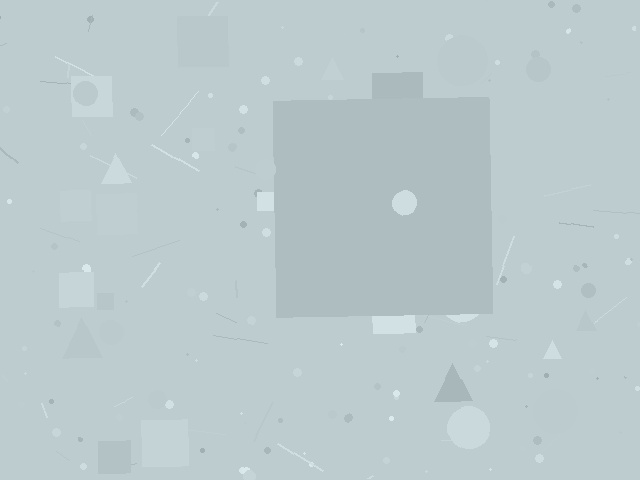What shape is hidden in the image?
A square is hidden in the image.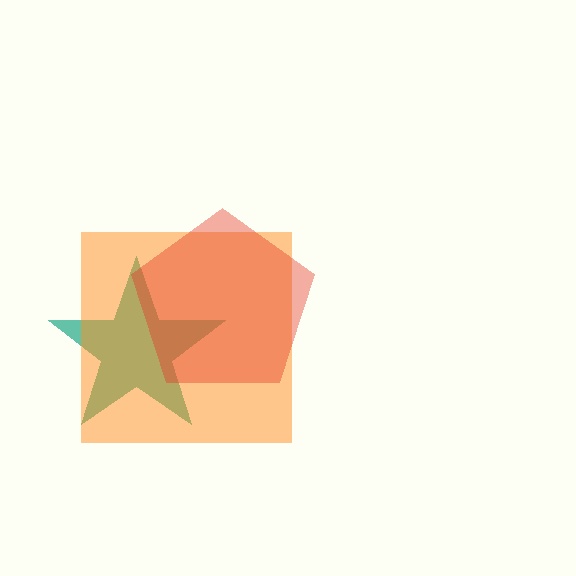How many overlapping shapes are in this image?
There are 3 overlapping shapes in the image.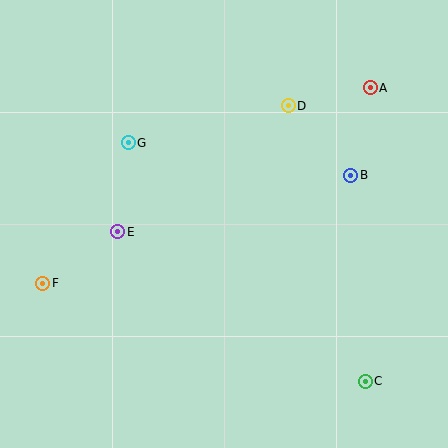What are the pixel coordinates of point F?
Point F is at (43, 283).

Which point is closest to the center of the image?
Point E at (118, 232) is closest to the center.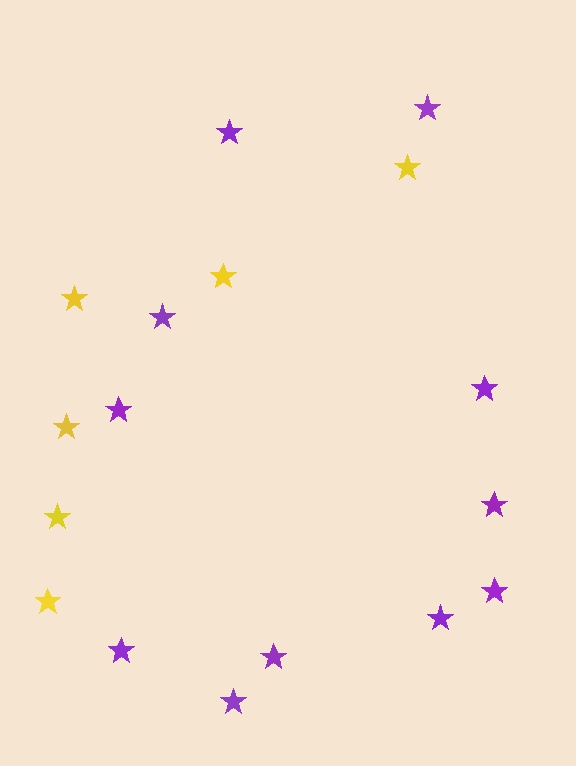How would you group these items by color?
There are 2 groups: one group of yellow stars (6) and one group of purple stars (11).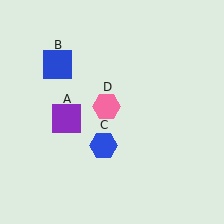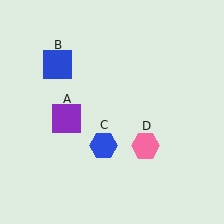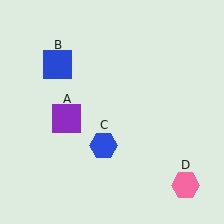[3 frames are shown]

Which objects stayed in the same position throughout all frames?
Purple square (object A) and blue square (object B) and blue hexagon (object C) remained stationary.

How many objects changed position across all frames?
1 object changed position: pink hexagon (object D).